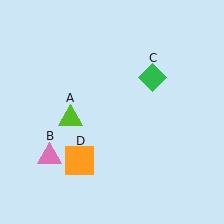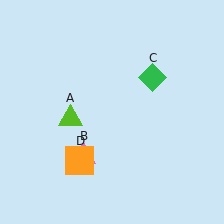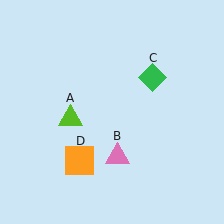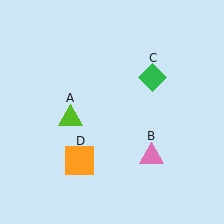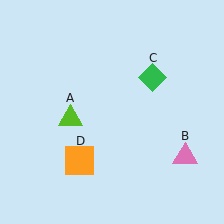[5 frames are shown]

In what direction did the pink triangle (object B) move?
The pink triangle (object B) moved right.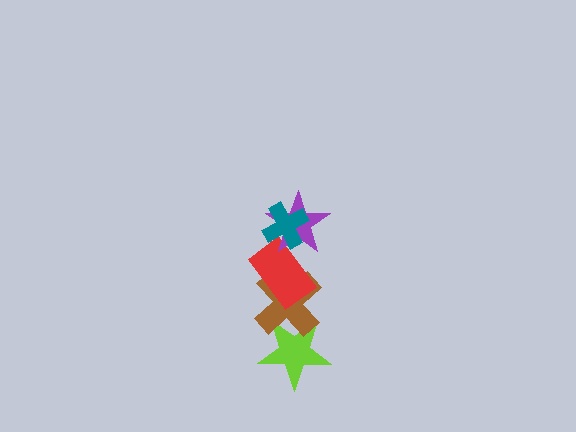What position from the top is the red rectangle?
The red rectangle is 3rd from the top.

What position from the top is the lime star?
The lime star is 5th from the top.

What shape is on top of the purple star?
The teal cross is on top of the purple star.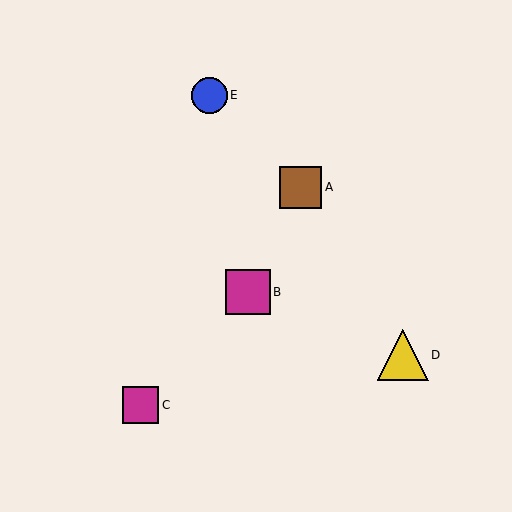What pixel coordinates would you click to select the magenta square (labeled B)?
Click at (248, 292) to select the magenta square B.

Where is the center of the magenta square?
The center of the magenta square is at (140, 405).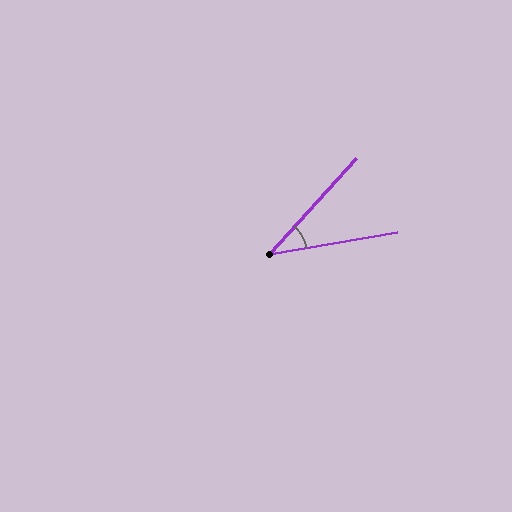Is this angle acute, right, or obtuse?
It is acute.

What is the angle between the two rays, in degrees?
Approximately 38 degrees.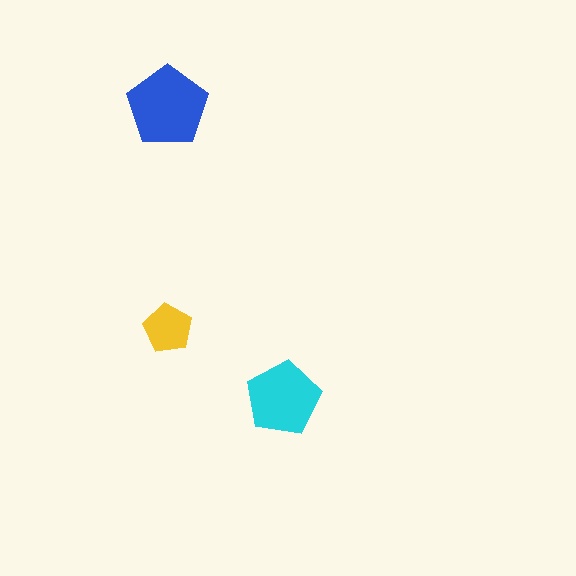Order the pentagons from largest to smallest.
the blue one, the cyan one, the yellow one.